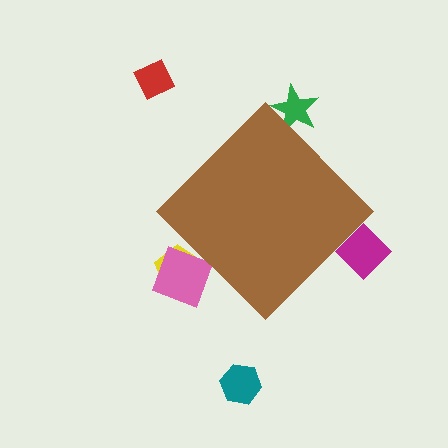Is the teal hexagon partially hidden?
No, the teal hexagon is fully visible.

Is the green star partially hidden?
Yes, the green star is partially hidden behind the brown diamond.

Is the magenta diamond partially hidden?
Yes, the magenta diamond is partially hidden behind the brown diamond.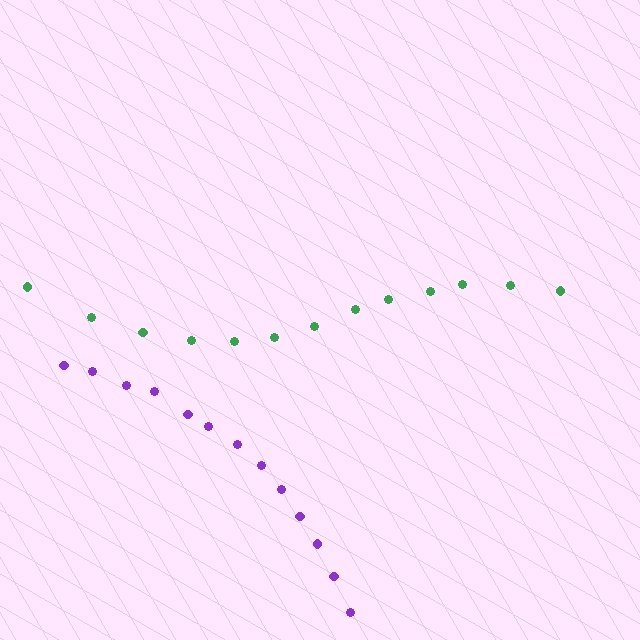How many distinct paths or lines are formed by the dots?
There are 2 distinct paths.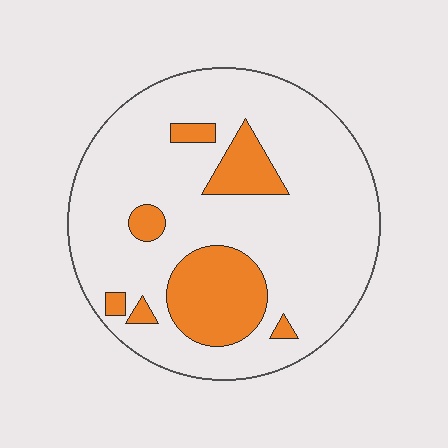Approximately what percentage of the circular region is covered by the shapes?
Approximately 20%.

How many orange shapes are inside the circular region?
7.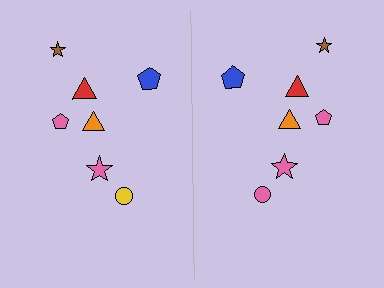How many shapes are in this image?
There are 14 shapes in this image.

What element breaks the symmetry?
The pink circle on the right side breaks the symmetry — its mirror counterpart is yellow.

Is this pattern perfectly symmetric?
No, the pattern is not perfectly symmetric. The pink circle on the right side breaks the symmetry — its mirror counterpart is yellow.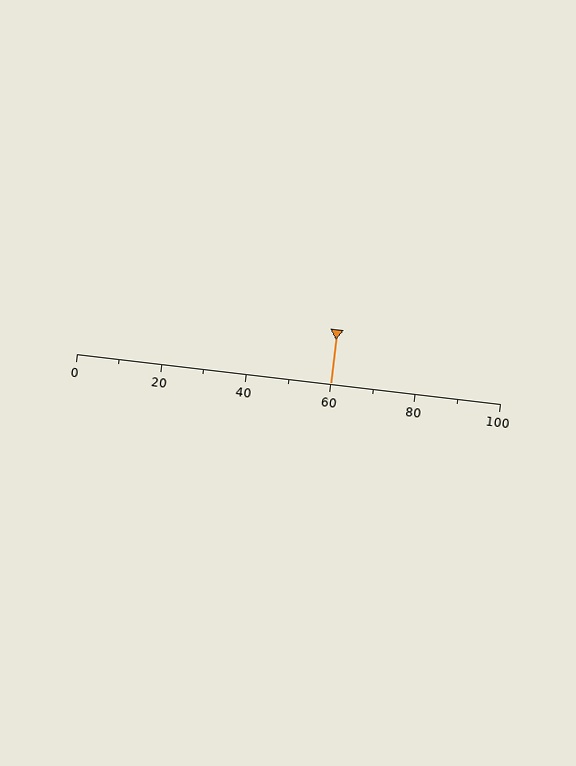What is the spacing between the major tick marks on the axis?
The major ticks are spaced 20 apart.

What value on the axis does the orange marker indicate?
The marker indicates approximately 60.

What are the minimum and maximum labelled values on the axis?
The axis runs from 0 to 100.